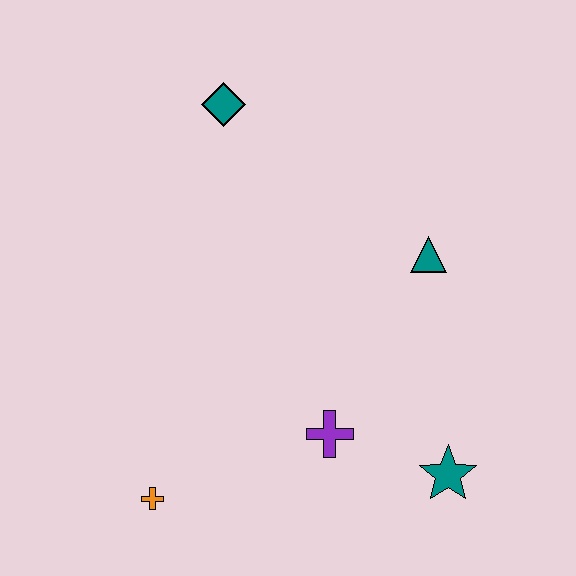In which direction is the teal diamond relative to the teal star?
The teal diamond is above the teal star.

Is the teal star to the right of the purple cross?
Yes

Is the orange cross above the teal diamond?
No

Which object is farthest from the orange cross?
The teal diamond is farthest from the orange cross.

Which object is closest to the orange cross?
The purple cross is closest to the orange cross.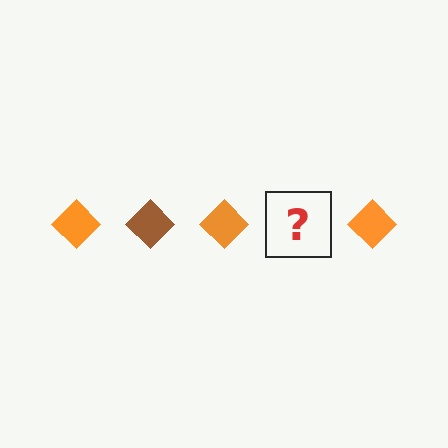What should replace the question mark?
The question mark should be replaced with a brown diamond.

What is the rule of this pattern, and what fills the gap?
The rule is that the pattern cycles through orange, brown diamonds. The gap should be filled with a brown diamond.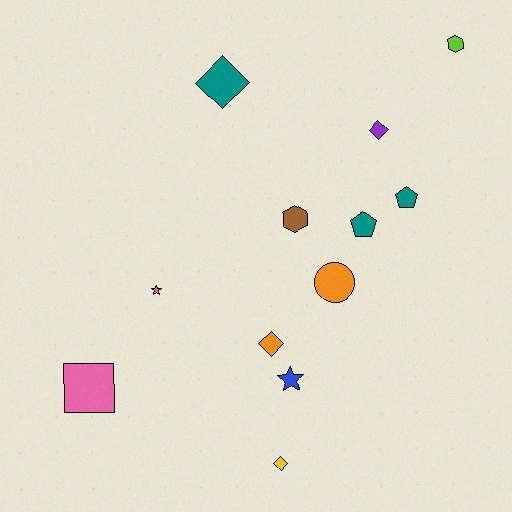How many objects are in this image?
There are 12 objects.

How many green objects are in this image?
There are no green objects.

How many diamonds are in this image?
There are 4 diamonds.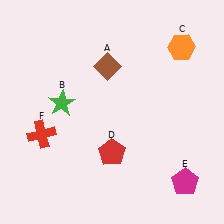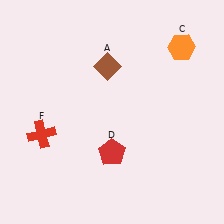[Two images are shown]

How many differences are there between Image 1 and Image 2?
There are 2 differences between the two images.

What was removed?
The green star (B), the magenta pentagon (E) were removed in Image 2.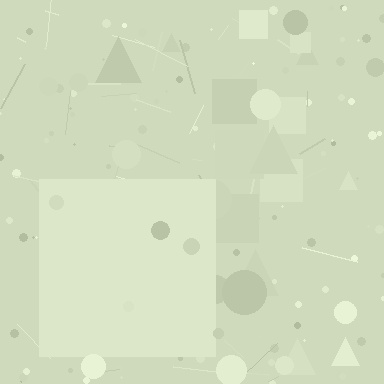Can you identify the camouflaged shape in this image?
The camouflaged shape is a square.